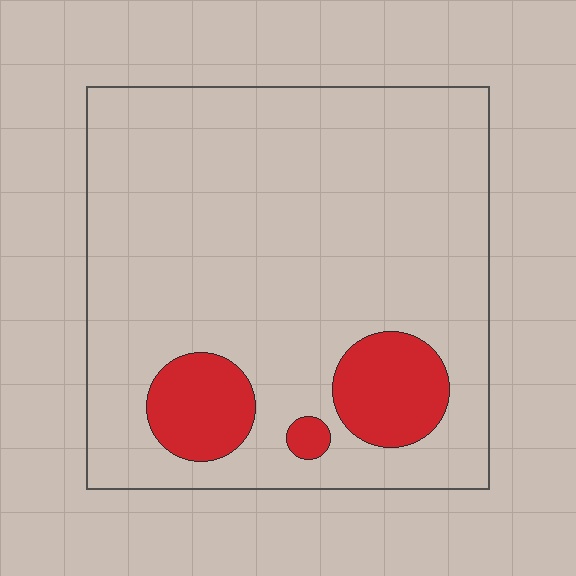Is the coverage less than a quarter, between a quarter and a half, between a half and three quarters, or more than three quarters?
Less than a quarter.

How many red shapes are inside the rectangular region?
3.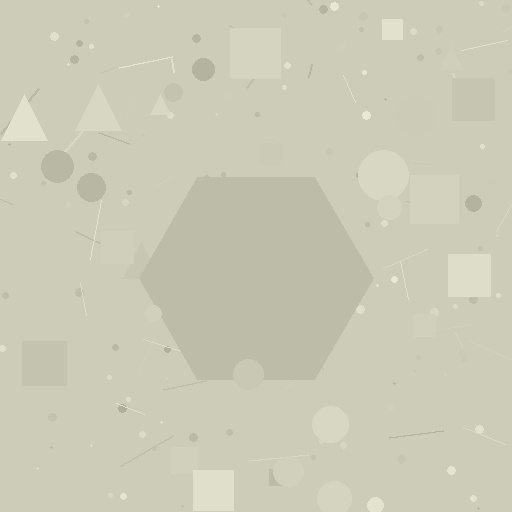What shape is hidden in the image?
A hexagon is hidden in the image.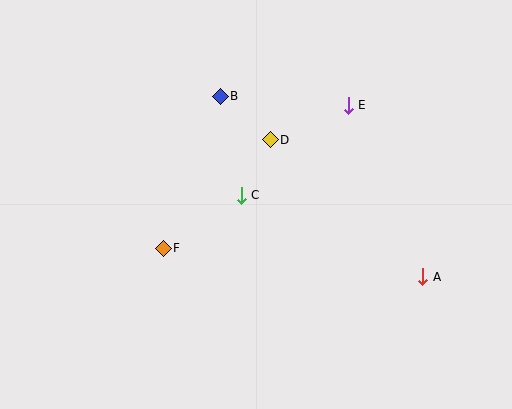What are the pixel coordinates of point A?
Point A is at (423, 277).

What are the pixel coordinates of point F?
Point F is at (163, 248).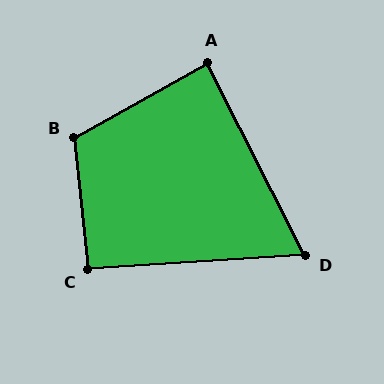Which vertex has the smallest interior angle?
D, at approximately 67 degrees.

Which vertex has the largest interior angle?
B, at approximately 113 degrees.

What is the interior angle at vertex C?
Approximately 92 degrees (approximately right).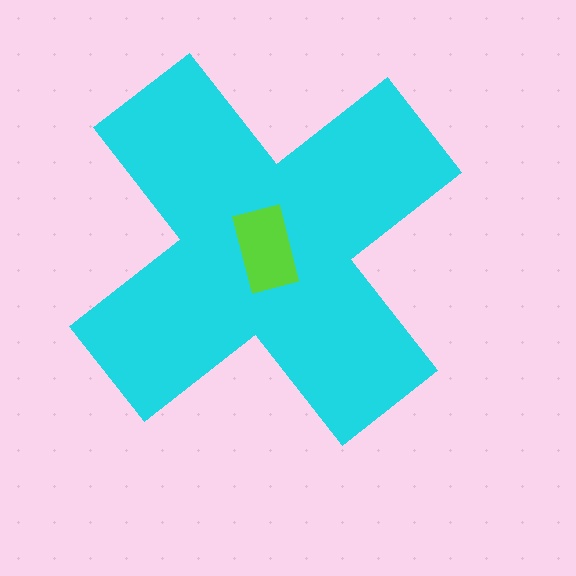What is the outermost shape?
The cyan cross.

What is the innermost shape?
The lime rectangle.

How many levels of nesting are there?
2.